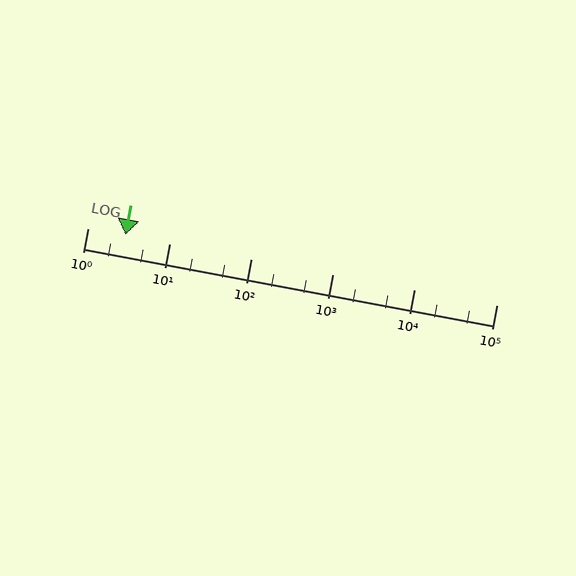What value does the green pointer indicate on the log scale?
The pointer indicates approximately 2.9.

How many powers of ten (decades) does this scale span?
The scale spans 5 decades, from 1 to 100000.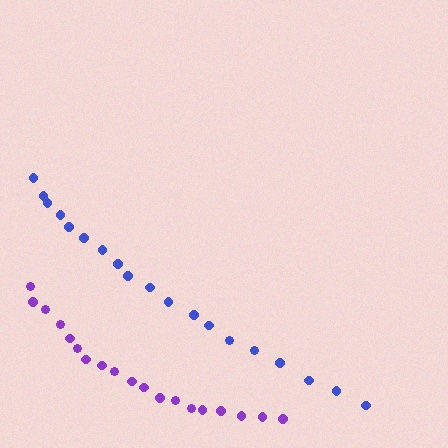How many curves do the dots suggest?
There are 2 distinct paths.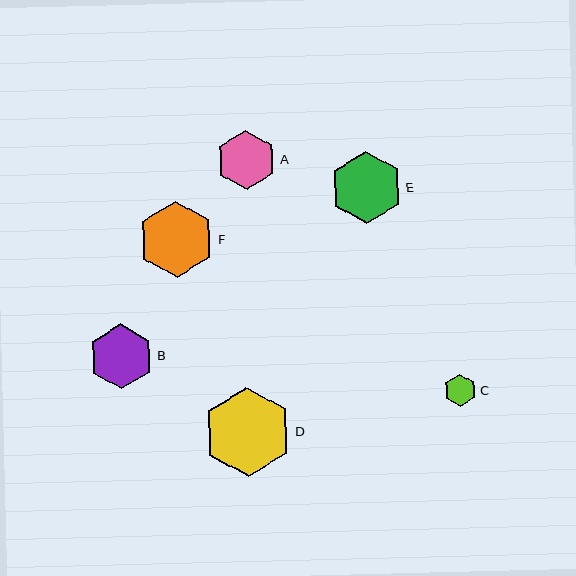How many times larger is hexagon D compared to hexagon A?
Hexagon D is approximately 1.5 times the size of hexagon A.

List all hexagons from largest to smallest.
From largest to smallest: D, F, E, B, A, C.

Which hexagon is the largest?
Hexagon D is the largest with a size of approximately 89 pixels.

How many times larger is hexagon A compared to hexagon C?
Hexagon A is approximately 1.8 times the size of hexagon C.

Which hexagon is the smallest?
Hexagon C is the smallest with a size of approximately 33 pixels.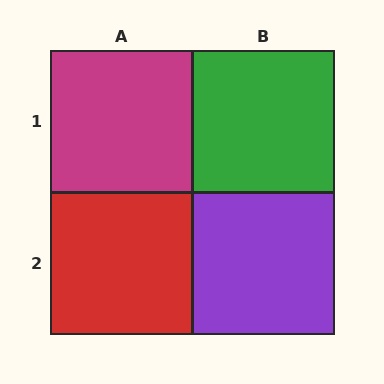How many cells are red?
1 cell is red.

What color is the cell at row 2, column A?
Red.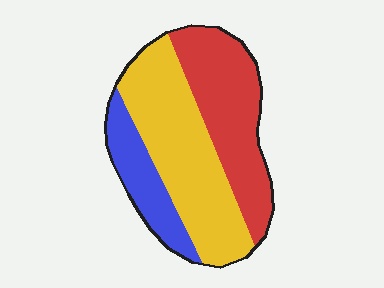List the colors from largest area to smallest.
From largest to smallest: yellow, red, blue.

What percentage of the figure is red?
Red takes up about three eighths (3/8) of the figure.